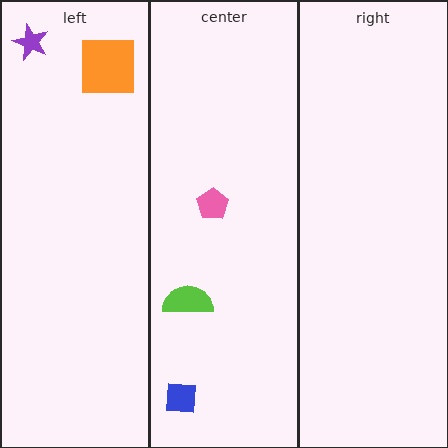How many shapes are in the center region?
3.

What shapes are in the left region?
The orange square, the purple star.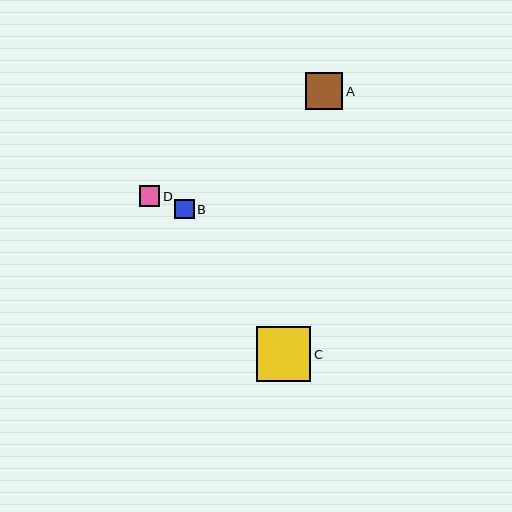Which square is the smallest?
Square B is the smallest with a size of approximately 19 pixels.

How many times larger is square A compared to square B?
Square A is approximately 1.9 times the size of square B.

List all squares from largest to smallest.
From largest to smallest: C, A, D, B.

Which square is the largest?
Square C is the largest with a size of approximately 54 pixels.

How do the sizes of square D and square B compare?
Square D and square B are approximately the same size.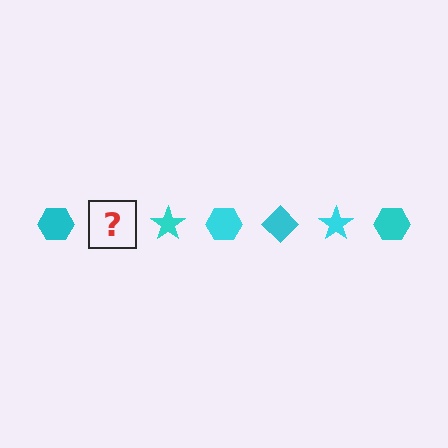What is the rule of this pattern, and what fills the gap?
The rule is that the pattern cycles through hexagon, diamond, star shapes in cyan. The gap should be filled with a cyan diamond.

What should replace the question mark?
The question mark should be replaced with a cyan diamond.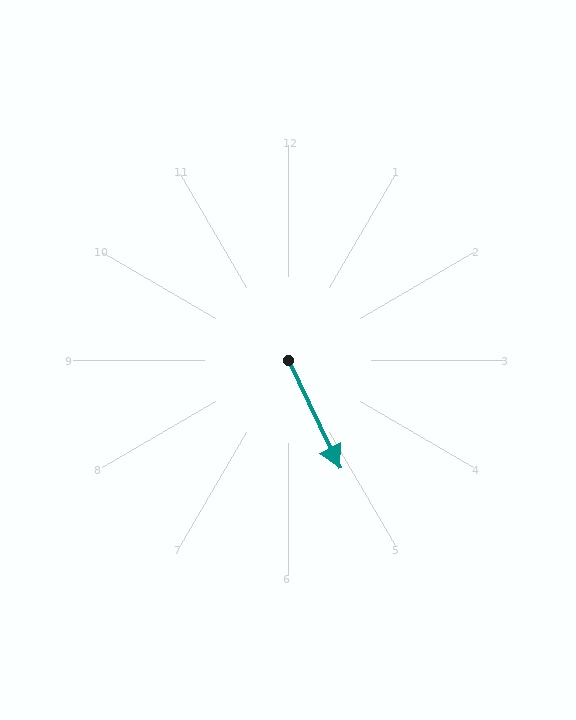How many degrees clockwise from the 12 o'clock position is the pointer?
Approximately 155 degrees.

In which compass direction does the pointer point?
Southeast.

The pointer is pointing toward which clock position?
Roughly 5 o'clock.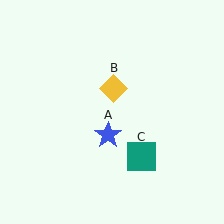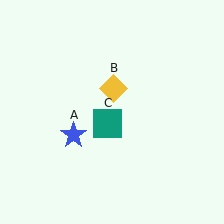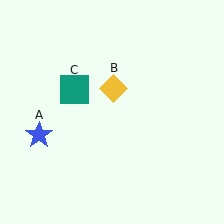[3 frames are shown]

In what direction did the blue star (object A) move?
The blue star (object A) moved left.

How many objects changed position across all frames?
2 objects changed position: blue star (object A), teal square (object C).